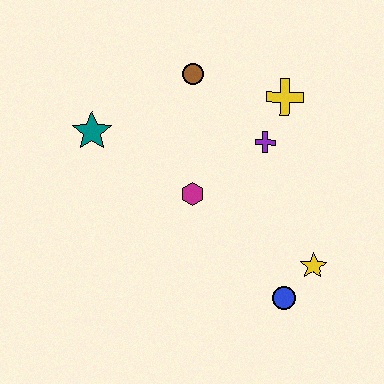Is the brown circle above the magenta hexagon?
Yes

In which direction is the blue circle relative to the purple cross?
The blue circle is below the purple cross.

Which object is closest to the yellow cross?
The purple cross is closest to the yellow cross.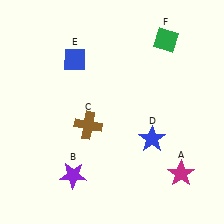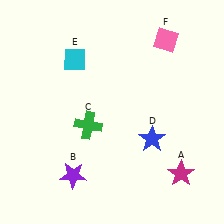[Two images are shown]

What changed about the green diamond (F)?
In Image 1, F is green. In Image 2, it changed to pink.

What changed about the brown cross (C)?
In Image 1, C is brown. In Image 2, it changed to green.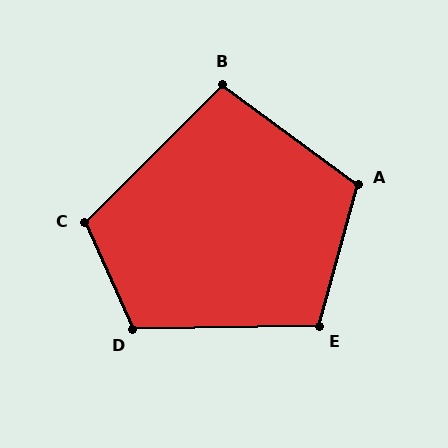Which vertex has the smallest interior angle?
B, at approximately 99 degrees.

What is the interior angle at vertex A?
Approximately 111 degrees (obtuse).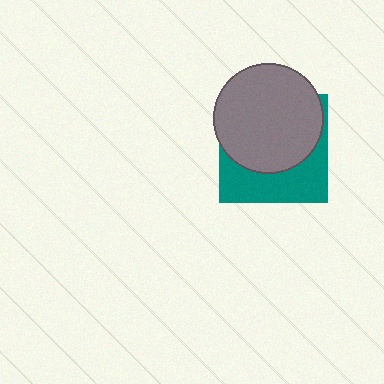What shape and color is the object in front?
The object in front is a gray circle.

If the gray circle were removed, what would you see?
You would see the complete teal square.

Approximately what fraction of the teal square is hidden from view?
Roughly 61% of the teal square is hidden behind the gray circle.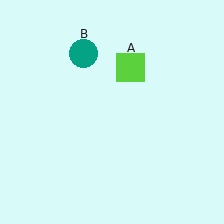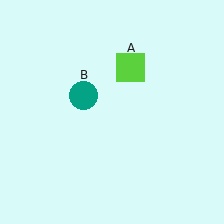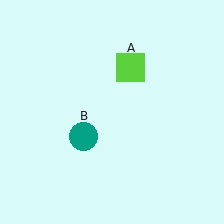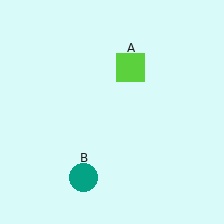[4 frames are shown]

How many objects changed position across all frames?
1 object changed position: teal circle (object B).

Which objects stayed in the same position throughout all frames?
Lime square (object A) remained stationary.